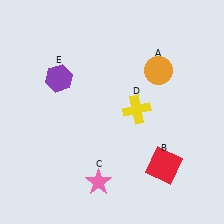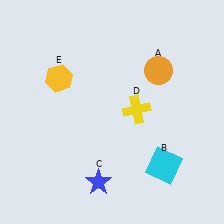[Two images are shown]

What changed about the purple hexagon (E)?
In Image 1, E is purple. In Image 2, it changed to yellow.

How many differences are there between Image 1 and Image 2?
There are 3 differences between the two images.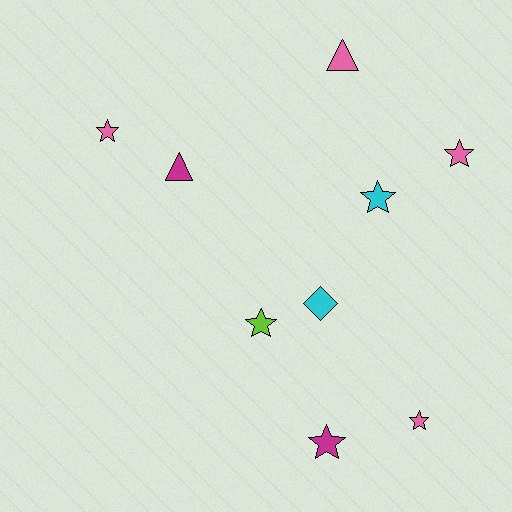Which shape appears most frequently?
Star, with 6 objects.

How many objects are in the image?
There are 9 objects.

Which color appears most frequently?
Pink, with 4 objects.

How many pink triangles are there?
There is 1 pink triangle.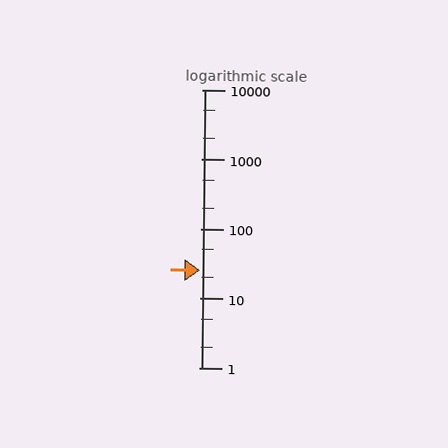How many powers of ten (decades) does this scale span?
The scale spans 4 decades, from 1 to 10000.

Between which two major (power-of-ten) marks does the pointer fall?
The pointer is between 10 and 100.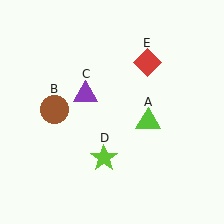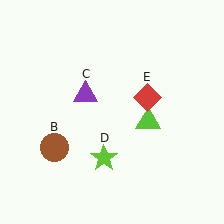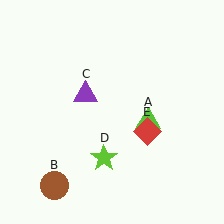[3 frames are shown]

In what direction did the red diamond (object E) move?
The red diamond (object E) moved down.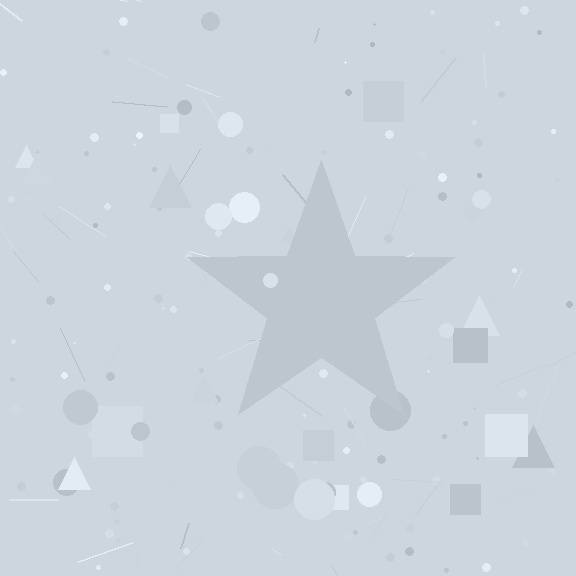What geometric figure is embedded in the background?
A star is embedded in the background.